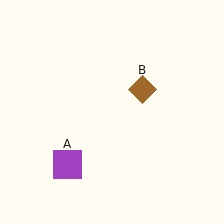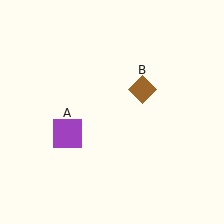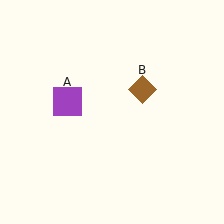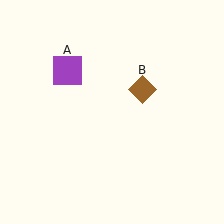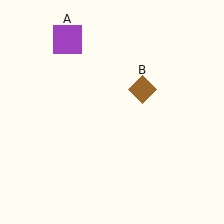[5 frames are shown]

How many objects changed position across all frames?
1 object changed position: purple square (object A).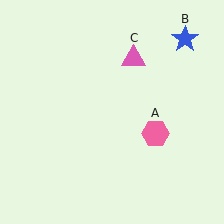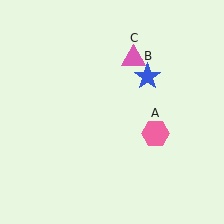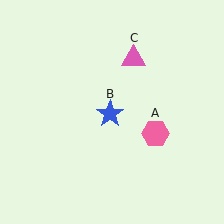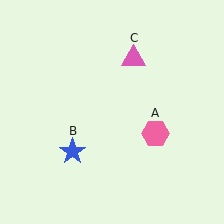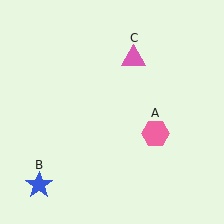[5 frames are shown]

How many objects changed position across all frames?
1 object changed position: blue star (object B).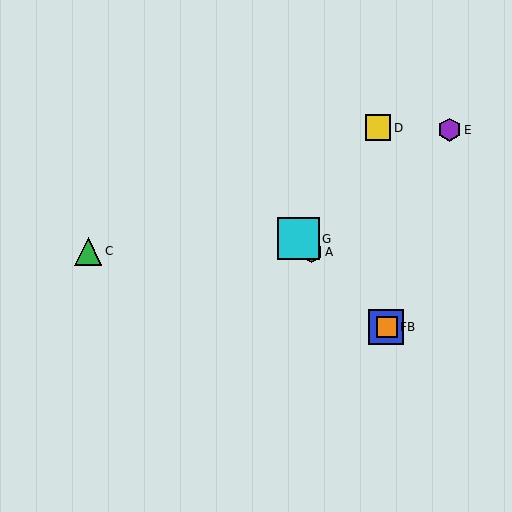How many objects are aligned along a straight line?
4 objects (A, B, F, G) are aligned along a straight line.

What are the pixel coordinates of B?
Object B is at (386, 326).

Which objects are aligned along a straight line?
Objects A, B, F, G are aligned along a straight line.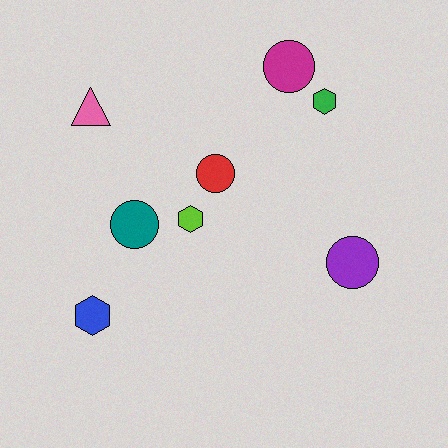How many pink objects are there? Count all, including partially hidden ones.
There is 1 pink object.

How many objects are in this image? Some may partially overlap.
There are 8 objects.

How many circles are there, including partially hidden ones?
There are 4 circles.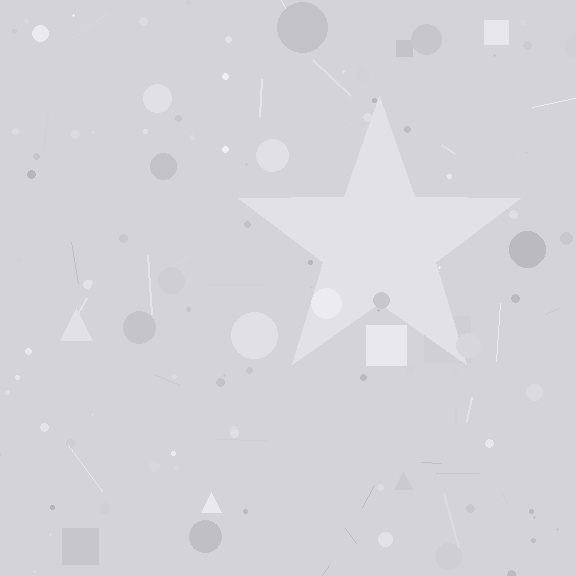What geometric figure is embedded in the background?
A star is embedded in the background.